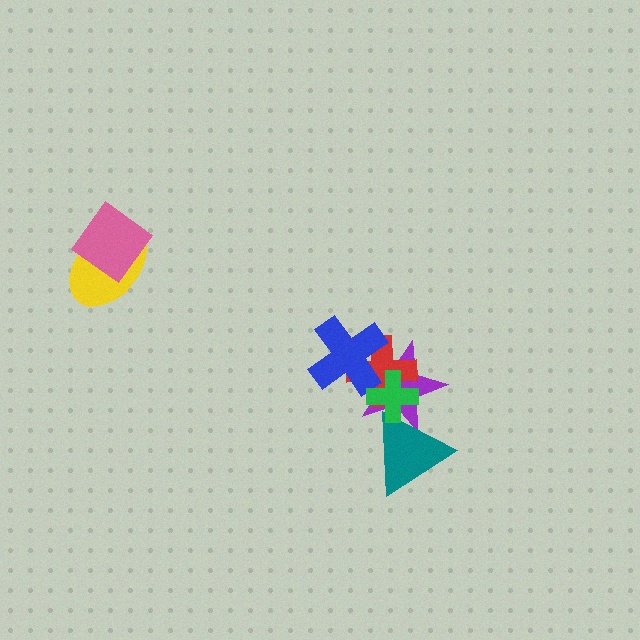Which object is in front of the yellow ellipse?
The pink diamond is in front of the yellow ellipse.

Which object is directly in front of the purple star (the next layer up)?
The red cross is directly in front of the purple star.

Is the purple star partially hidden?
Yes, it is partially covered by another shape.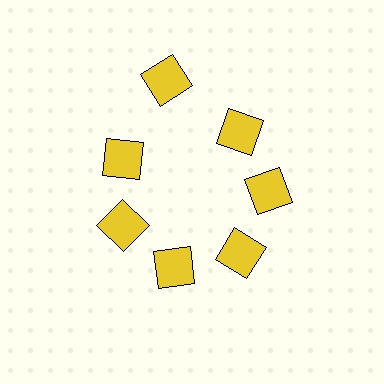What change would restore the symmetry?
The symmetry would be restored by moving it inward, back onto the ring so that all 7 squares sit at equal angles and equal distance from the center.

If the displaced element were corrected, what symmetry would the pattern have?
It would have 7-fold rotational symmetry — the pattern would map onto itself every 51 degrees.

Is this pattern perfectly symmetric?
No. The 7 yellow squares are arranged in a ring, but one element near the 12 o'clock position is pushed outward from the center, breaking the 7-fold rotational symmetry.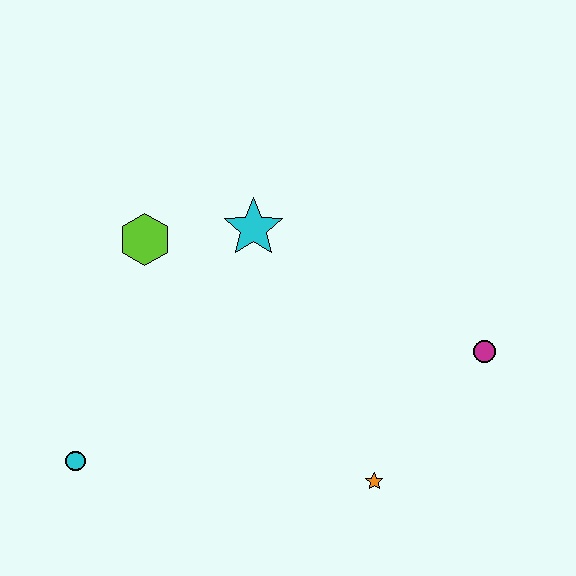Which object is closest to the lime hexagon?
The cyan star is closest to the lime hexagon.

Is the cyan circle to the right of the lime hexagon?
No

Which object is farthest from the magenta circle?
The cyan circle is farthest from the magenta circle.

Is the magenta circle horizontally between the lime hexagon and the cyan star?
No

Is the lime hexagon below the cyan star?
Yes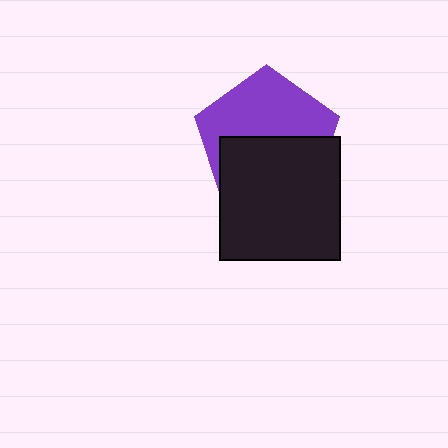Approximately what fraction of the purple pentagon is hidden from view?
Roughly 49% of the purple pentagon is hidden behind the black rectangle.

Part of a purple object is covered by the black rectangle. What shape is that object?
It is a pentagon.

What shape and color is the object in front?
The object in front is a black rectangle.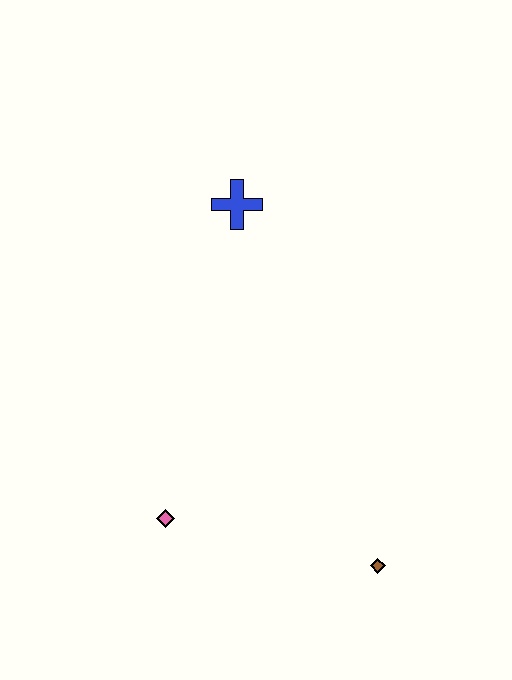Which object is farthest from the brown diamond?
The blue cross is farthest from the brown diamond.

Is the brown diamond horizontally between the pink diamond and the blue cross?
No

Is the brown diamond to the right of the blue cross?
Yes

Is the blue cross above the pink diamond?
Yes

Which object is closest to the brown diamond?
The pink diamond is closest to the brown diamond.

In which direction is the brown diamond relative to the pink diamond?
The brown diamond is to the right of the pink diamond.